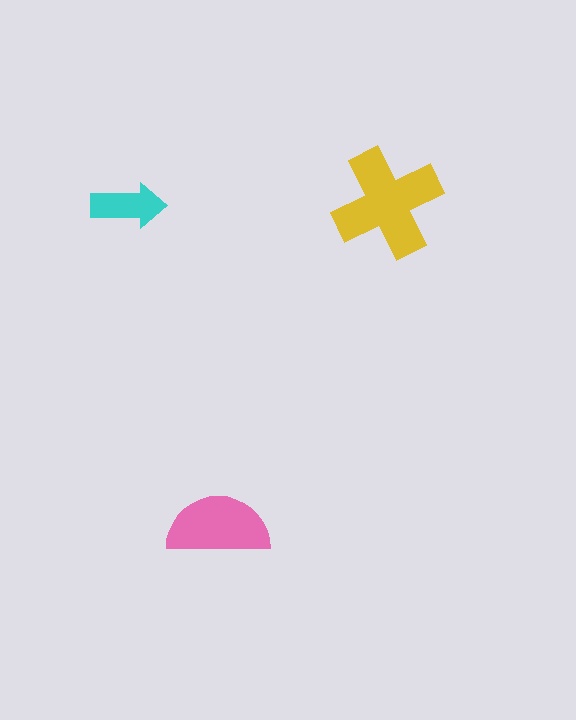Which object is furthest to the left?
The cyan arrow is leftmost.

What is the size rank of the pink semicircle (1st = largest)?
2nd.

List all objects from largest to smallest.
The yellow cross, the pink semicircle, the cyan arrow.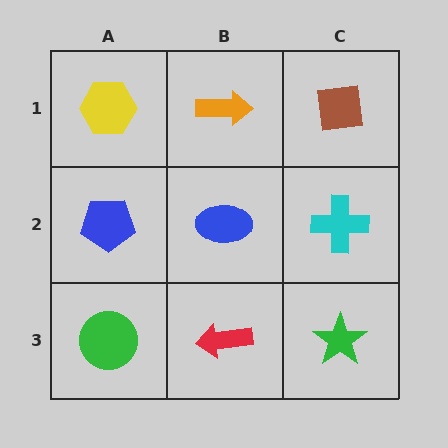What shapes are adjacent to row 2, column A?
A yellow hexagon (row 1, column A), a green circle (row 3, column A), a blue ellipse (row 2, column B).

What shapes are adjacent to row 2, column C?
A brown square (row 1, column C), a green star (row 3, column C), a blue ellipse (row 2, column B).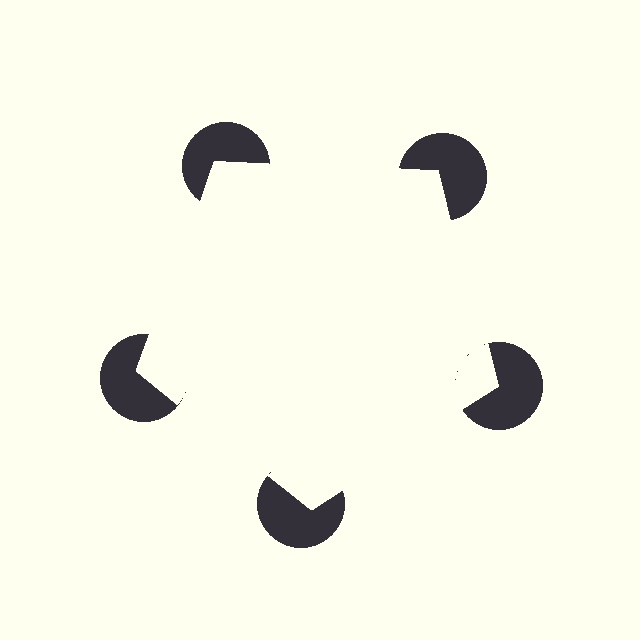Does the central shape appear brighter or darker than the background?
It typically appears slightly brighter than the background, even though no actual brightness change is drawn.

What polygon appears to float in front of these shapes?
An illusory pentagon — its edges are inferred from the aligned wedge cuts in the pac-man discs, not physically drawn.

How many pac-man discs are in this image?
There are 5 — one at each vertex of the illusory pentagon.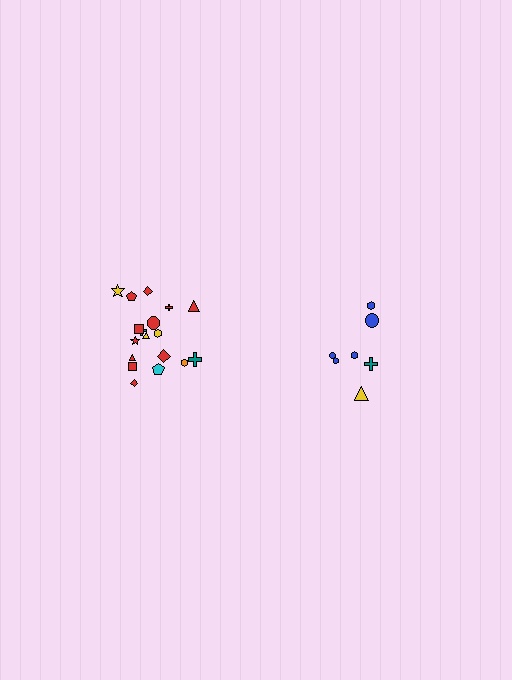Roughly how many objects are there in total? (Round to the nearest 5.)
Roughly 25 objects in total.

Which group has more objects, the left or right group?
The left group.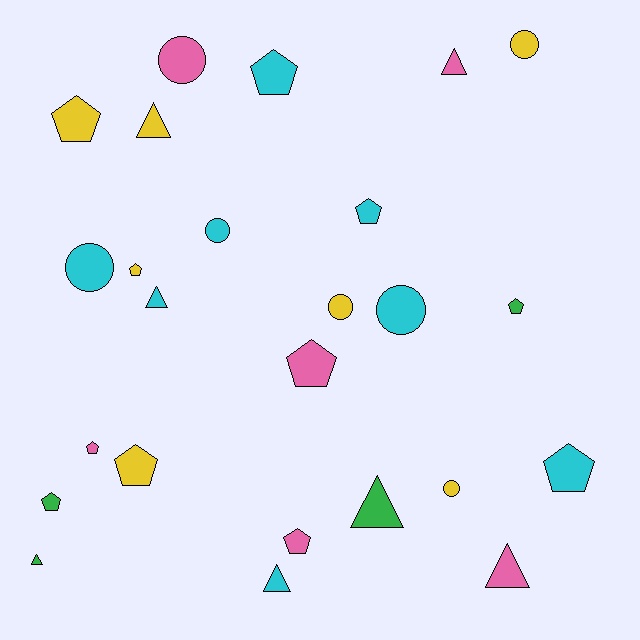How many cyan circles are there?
There are 3 cyan circles.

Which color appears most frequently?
Cyan, with 8 objects.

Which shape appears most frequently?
Pentagon, with 11 objects.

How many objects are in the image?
There are 25 objects.